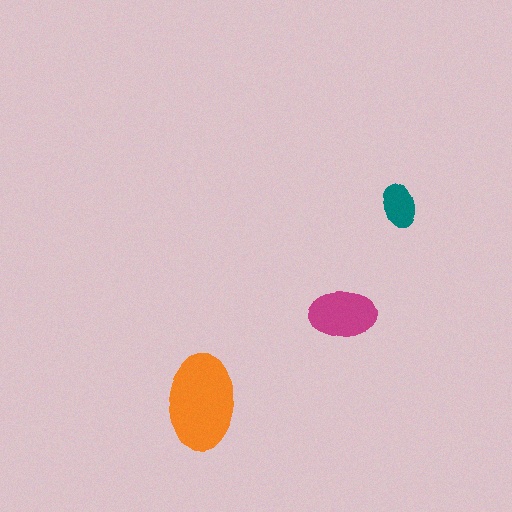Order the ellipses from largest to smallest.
the orange one, the magenta one, the teal one.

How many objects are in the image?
There are 3 objects in the image.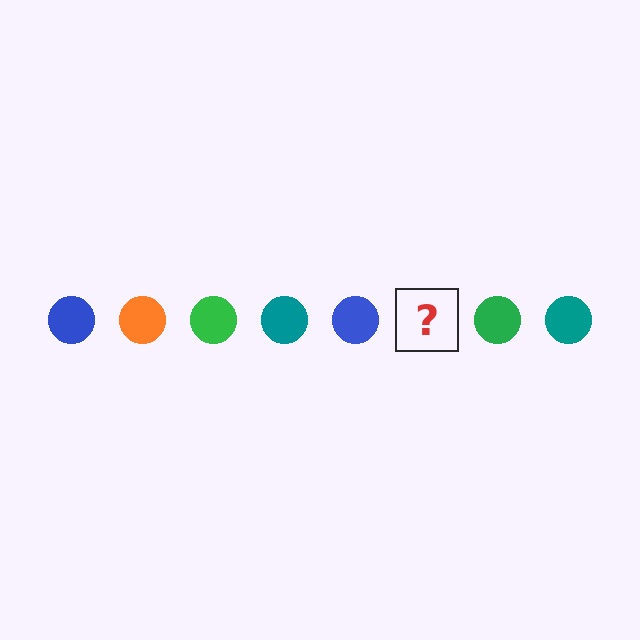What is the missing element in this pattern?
The missing element is an orange circle.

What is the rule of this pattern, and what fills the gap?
The rule is that the pattern cycles through blue, orange, green, teal circles. The gap should be filled with an orange circle.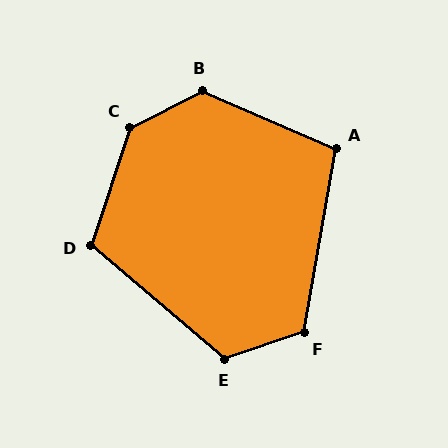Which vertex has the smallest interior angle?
A, at approximately 104 degrees.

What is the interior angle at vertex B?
Approximately 130 degrees (obtuse).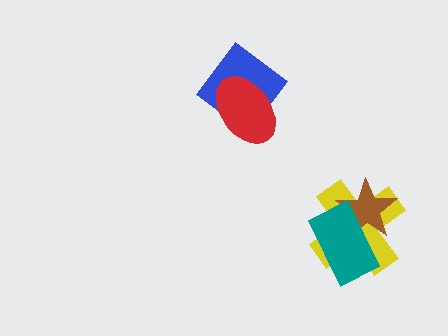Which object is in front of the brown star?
The teal rectangle is in front of the brown star.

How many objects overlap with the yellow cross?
2 objects overlap with the yellow cross.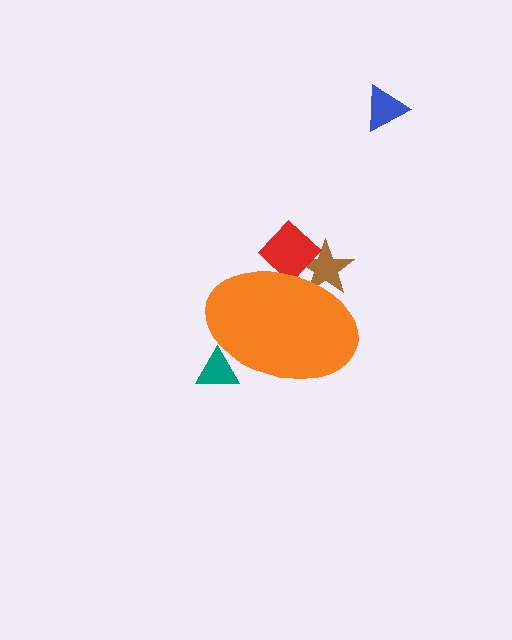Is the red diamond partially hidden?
Yes, the red diamond is partially hidden behind the orange ellipse.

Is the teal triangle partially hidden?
Yes, the teal triangle is partially hidden behind the orange ellipse.